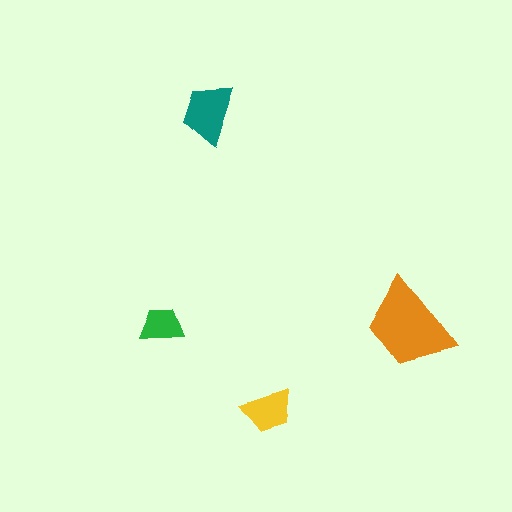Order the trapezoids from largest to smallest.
the orange one, the teal one, the yellow one, the green one.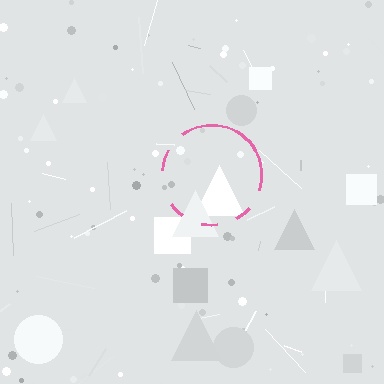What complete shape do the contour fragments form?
The contour fragments form a circle.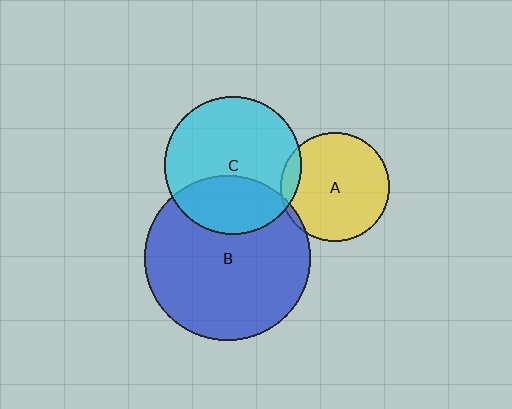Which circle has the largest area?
Circle B (blue).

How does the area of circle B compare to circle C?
Approximately 1.4 times.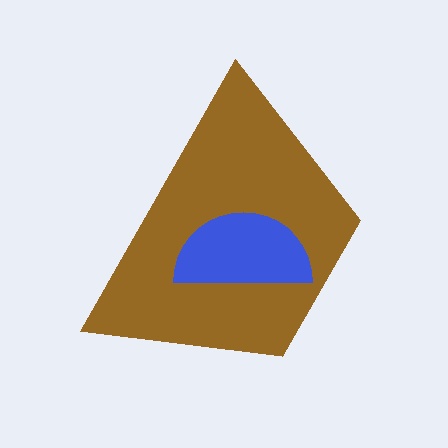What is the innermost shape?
The blue semicircle.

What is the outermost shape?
The brown trapezoid.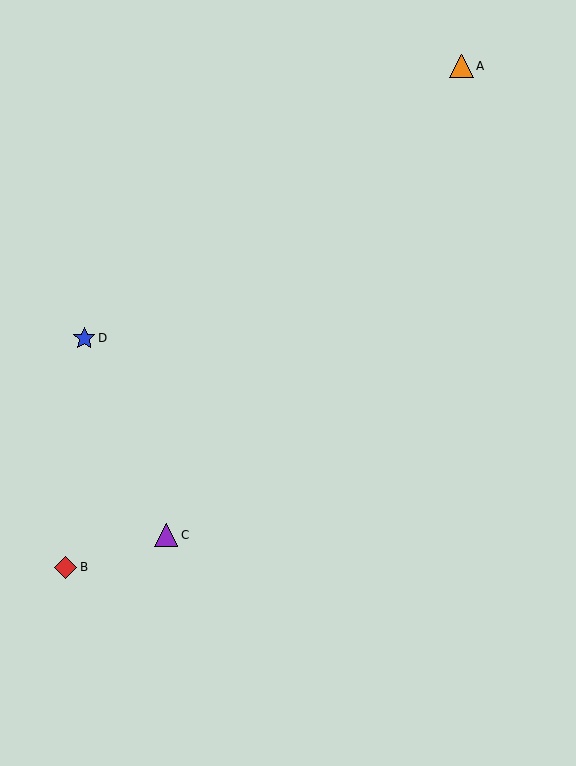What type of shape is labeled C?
Shape C is a purple triangle.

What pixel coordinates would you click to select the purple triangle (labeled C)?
Click at (166, 535) to select the purple triangle C.